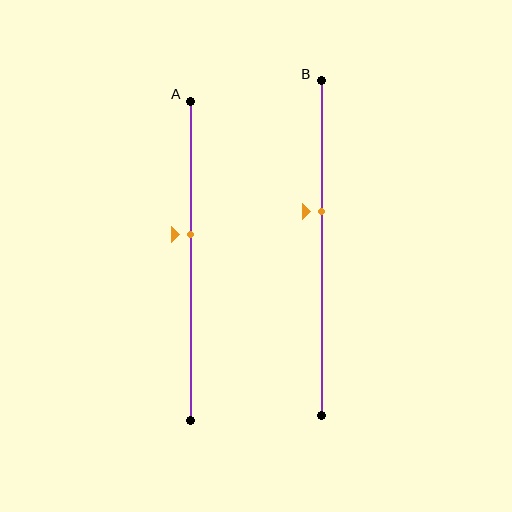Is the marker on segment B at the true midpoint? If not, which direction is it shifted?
No, the marker on segment B is shifted upward by about 11% of the segment length.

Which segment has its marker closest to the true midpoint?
Segment A has its marker closest to the true midpoint.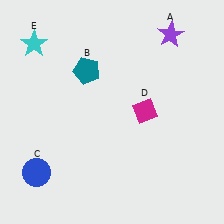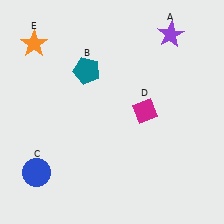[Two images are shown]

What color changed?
The star (E) changed from cyan in Image 1 to orange in Image 2.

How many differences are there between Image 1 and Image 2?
There is 1 difference between the two images.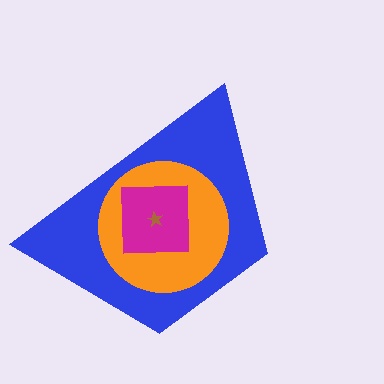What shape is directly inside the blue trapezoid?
The orange circle.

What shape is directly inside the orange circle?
The magenta square.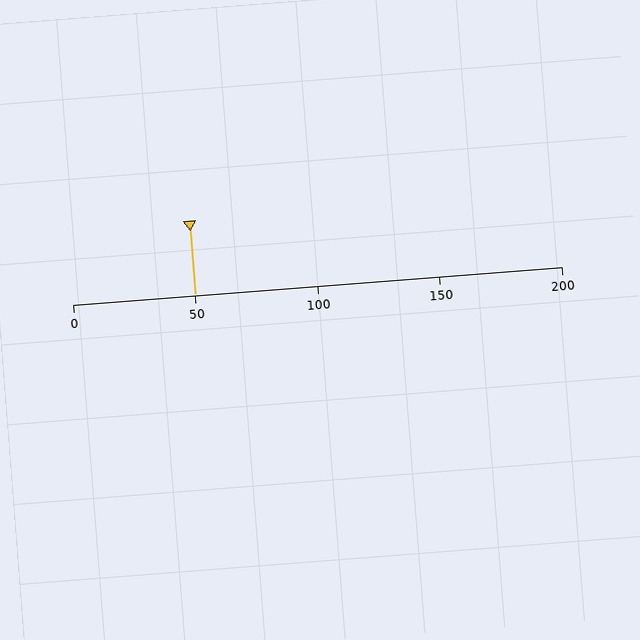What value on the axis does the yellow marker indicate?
The marker indicates approximately 50.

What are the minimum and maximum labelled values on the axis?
The axis runs from 0 to 200.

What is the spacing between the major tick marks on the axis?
The major ticks are spaced 50 apart.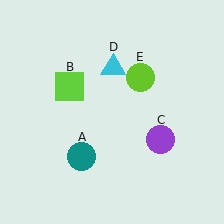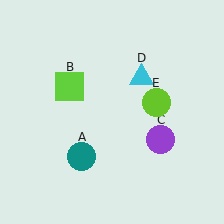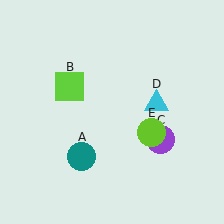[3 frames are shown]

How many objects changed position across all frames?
2 objects changed position: cyan triangle (object D), lime circle (object E).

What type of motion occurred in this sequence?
The cyan triangle (object D), lime circle (object E) rotated clockwise around the center of the scene.